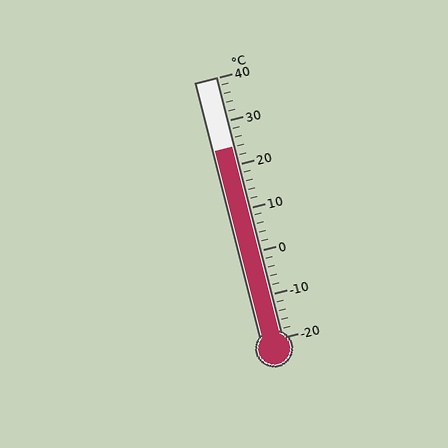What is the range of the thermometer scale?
The thermometer scale ranges from -20°C to 40°C.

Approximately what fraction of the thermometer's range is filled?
The thermometer is filled to approximately 75% of its range.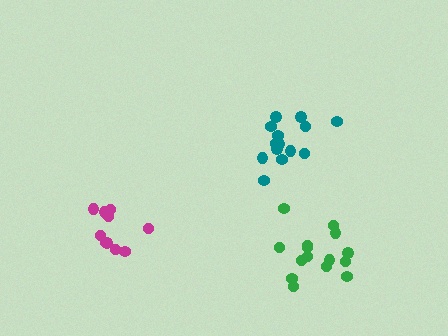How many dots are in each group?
Group 1: 14 dots, Group 2: 10 dots, Group 3: 15 dots (39 total).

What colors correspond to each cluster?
The clusters are colored: teal, magenta, green.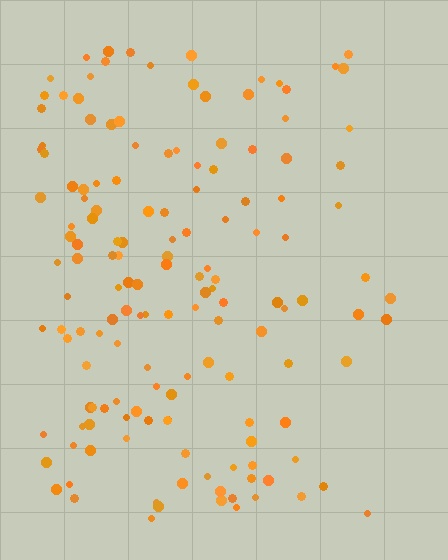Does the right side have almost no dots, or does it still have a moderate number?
Still a moderate number, just noticeably fewer than the left.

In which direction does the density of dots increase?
From right to left, with the left side densest.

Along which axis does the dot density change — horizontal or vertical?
Horizontal.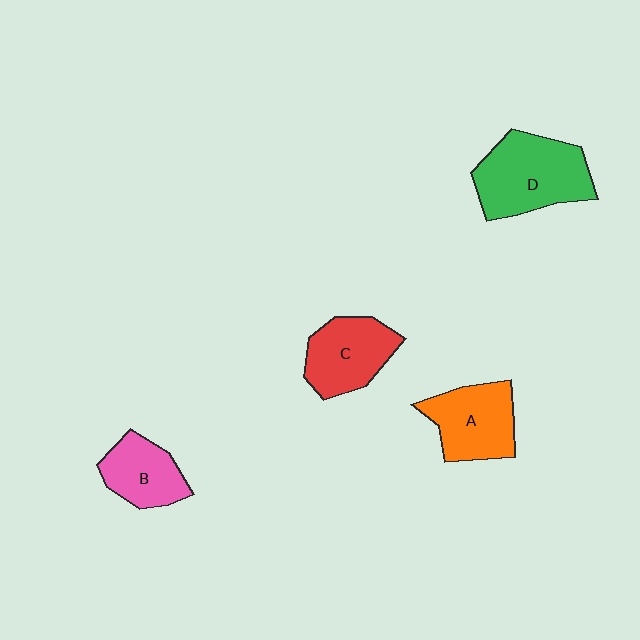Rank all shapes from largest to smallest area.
From largest to smallest: D (green), A (orange), C (red), B (pink).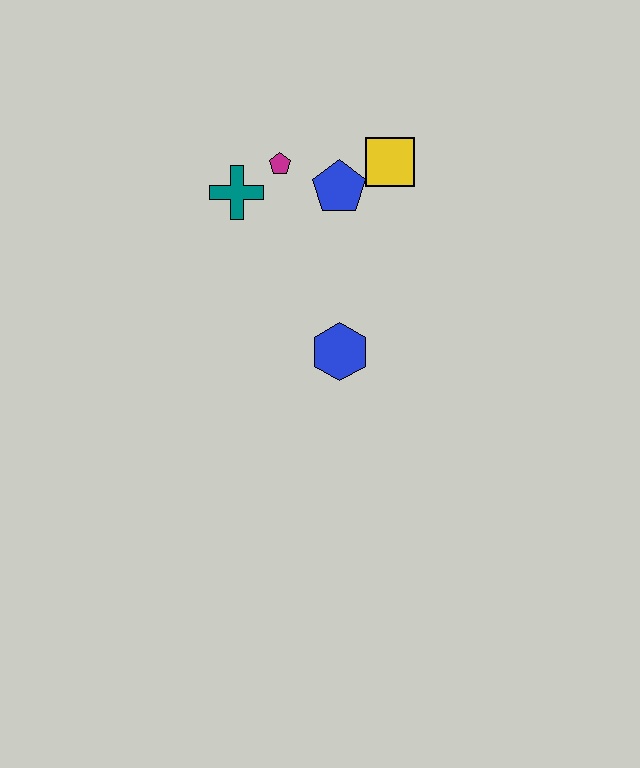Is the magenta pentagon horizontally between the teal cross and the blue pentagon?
Yes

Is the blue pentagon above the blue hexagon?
Yes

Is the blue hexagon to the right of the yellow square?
No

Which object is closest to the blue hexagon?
The blue pentagon is closest to the blue hexagon.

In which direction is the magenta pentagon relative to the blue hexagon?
The magenta pentagon is above the blue hexagon.